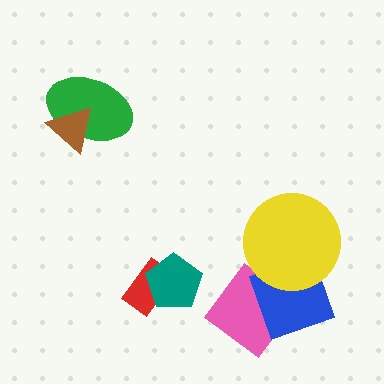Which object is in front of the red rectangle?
The teal pentagon is in front of the red rectangle.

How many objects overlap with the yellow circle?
1 object overlaps with the yellow circle.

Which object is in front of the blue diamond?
The yellow circle is in front of the blue diamond.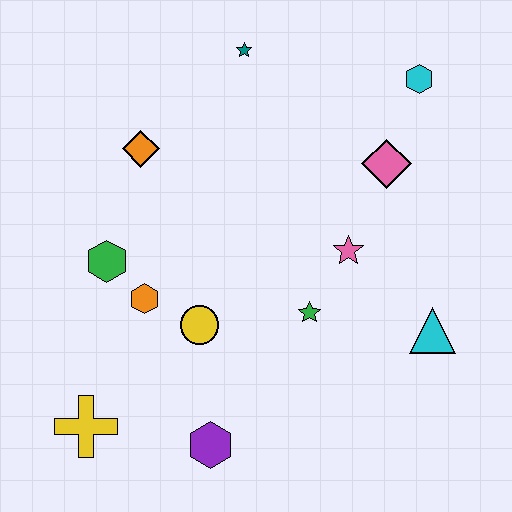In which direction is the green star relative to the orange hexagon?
The green star is to the right of the orange hexagon.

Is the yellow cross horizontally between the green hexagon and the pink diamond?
No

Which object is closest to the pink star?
The green star is closest to the pink star.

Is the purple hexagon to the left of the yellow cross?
No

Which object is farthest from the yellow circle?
The cyan hexagon is farthest from the yellow circle.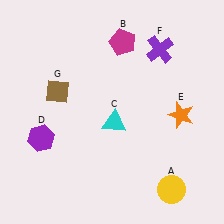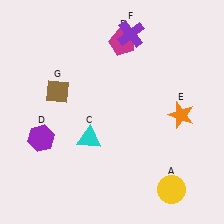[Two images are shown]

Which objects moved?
The objects that moved are: the cyan triangle (C), the purple cross (F).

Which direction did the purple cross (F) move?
The purple cross (F) moved left.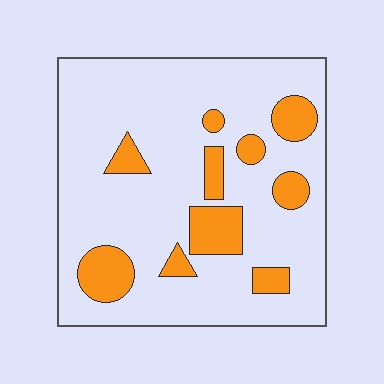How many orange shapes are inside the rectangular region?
10.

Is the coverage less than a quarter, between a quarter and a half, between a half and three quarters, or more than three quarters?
Less than a quarter.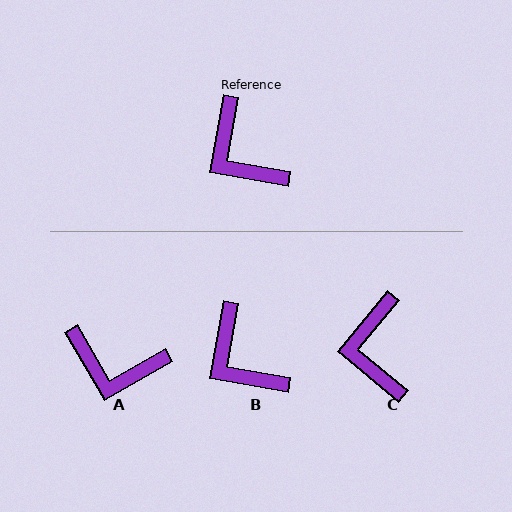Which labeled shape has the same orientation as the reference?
B.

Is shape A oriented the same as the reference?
No, it is off by about 40 degrees.